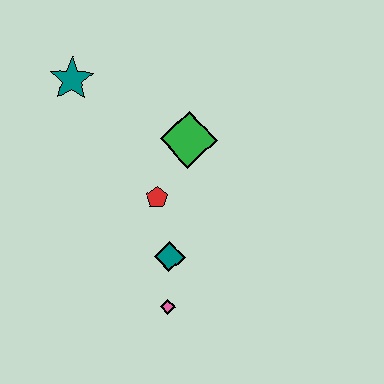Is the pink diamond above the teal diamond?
No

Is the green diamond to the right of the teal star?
Yes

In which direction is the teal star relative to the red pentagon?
The teal star is above the red pentagon.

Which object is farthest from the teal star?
The pink diamond is farthest from the teal star.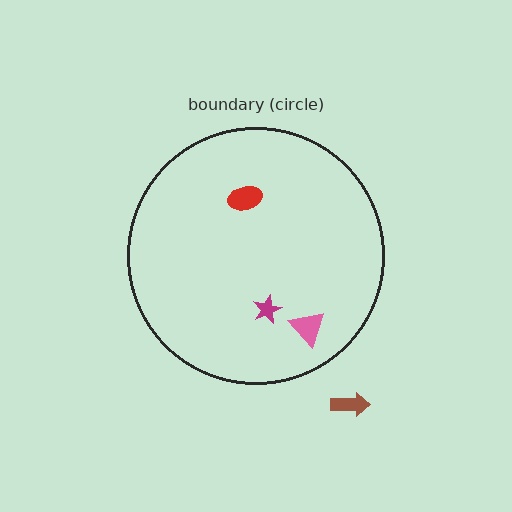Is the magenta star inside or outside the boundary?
Inside.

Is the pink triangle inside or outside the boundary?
Inside.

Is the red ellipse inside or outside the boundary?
Inside.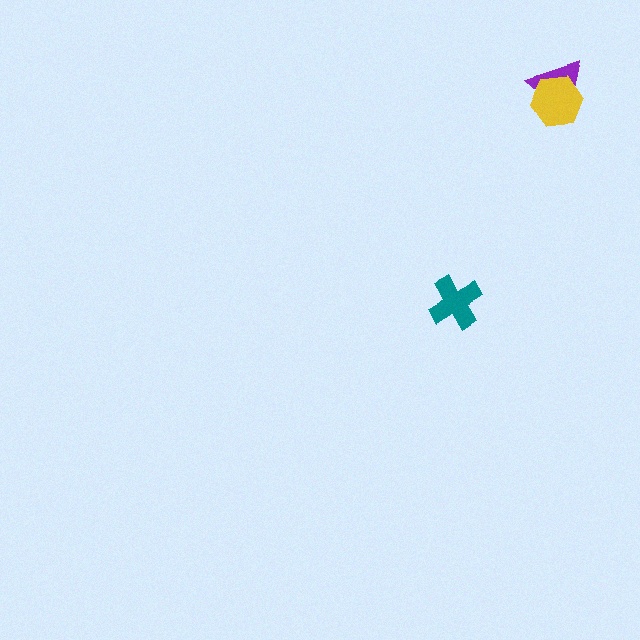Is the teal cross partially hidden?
No, no other shape covers it.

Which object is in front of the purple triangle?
The yellow hexagon is in front of the purple triangle.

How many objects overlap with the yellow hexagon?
1 object overlaps with the yellow hexagon.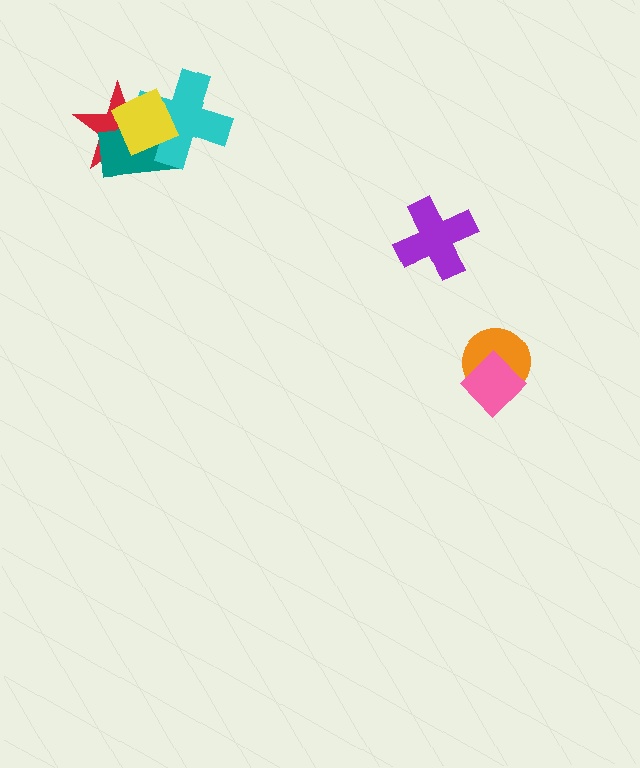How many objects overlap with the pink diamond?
1 object overlaps with the pink diamond.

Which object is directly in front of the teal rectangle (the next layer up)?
The cyan cross is directly in front of the teal rectangle.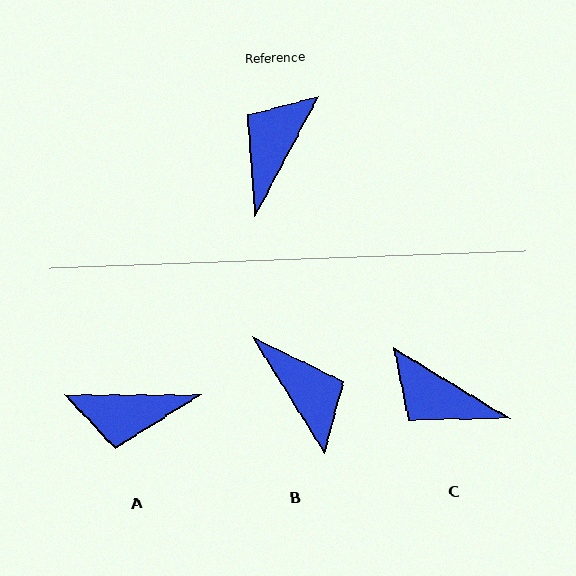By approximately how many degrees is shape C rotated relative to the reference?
Approximately 87 degrees counter-clockwise.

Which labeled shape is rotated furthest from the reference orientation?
B, about 120 degrees away.